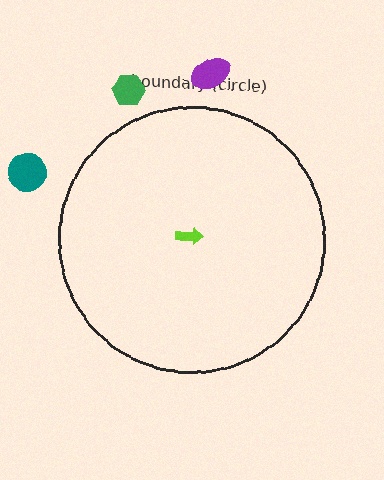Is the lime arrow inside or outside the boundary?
Inside.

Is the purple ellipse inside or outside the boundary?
Outside.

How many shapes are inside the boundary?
1 inside, 3 outside.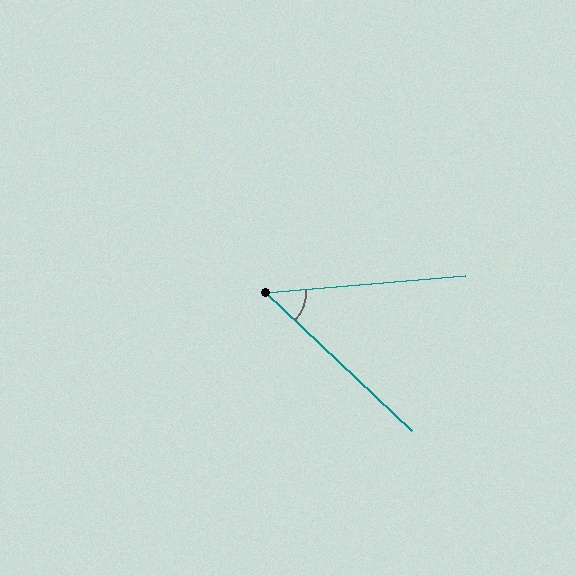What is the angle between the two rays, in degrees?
Approximately 48 degrees.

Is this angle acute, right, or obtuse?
It is acute.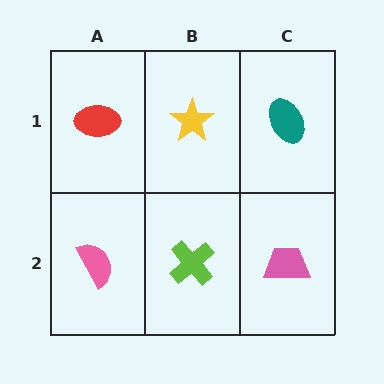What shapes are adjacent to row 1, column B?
A lime cross (row 2, column B), a red ellipse (row 1, column A), a teal ellipse (row 1, column C).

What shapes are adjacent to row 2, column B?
A yellow star (row 1, column B), a pink semicircle (row 2, column A), a pink trapezoid (row 2, column C).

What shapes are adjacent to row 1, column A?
A pink semicircle (row 2, column A), a yellow star (row 1, column B).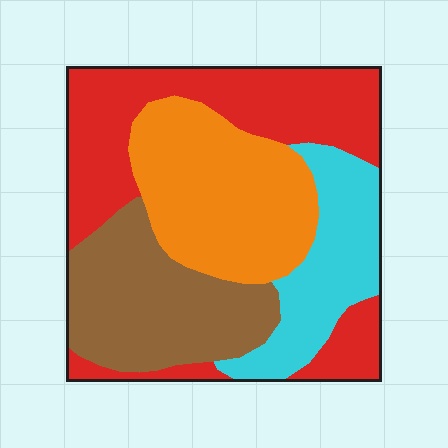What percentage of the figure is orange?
Orange takes up about one quarter (1/4) of the figure.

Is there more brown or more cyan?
Brown.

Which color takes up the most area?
Red, at roughly 35%.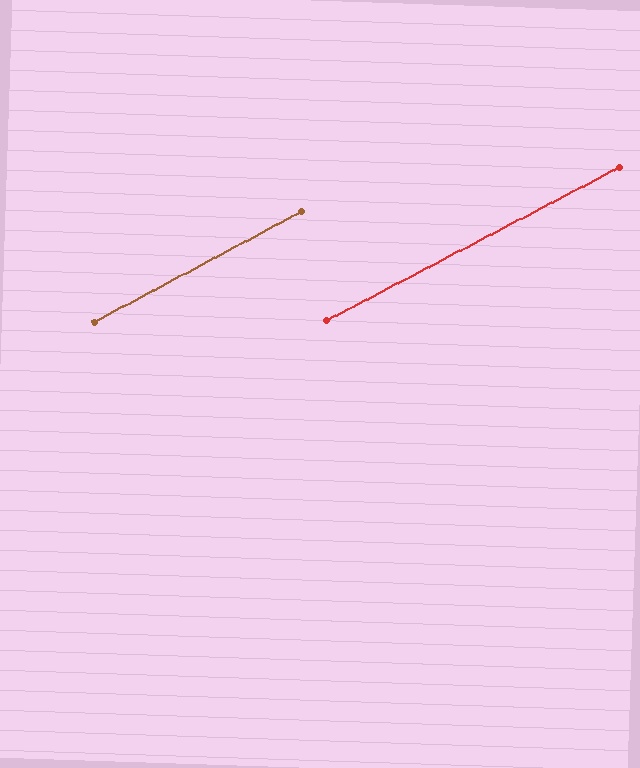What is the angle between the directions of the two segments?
Approximately 1 degree.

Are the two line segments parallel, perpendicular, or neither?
Parallel — their directions differ by only 0.6°.